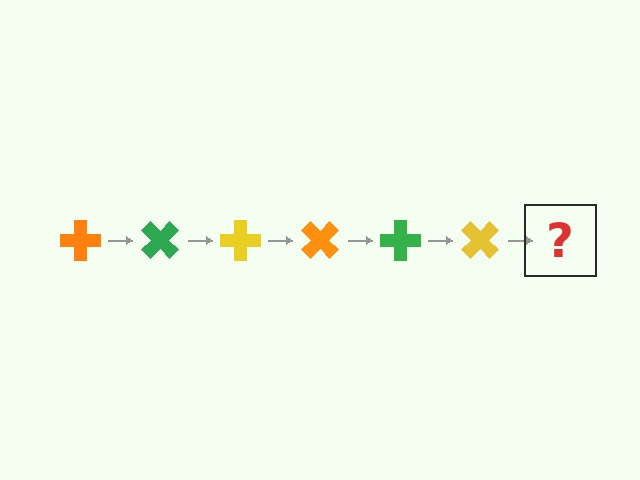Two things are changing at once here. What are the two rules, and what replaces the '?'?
The two rules are that it rotates 45 degrees each step and the color cycles through orange, green, and yellow. The '?' should be an orange cross, rotated 270 degrees from the start.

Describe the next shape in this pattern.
It should be an orange cross, rotated 270 degrees from the start.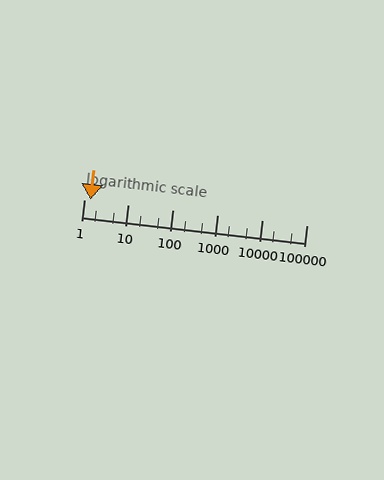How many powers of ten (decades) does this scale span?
The scale spans 5 decades, from 1 to 100000.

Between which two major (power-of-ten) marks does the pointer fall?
The pointer is between 1 and 10.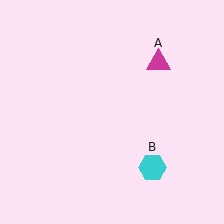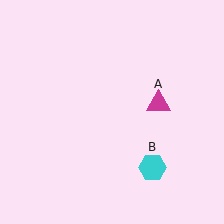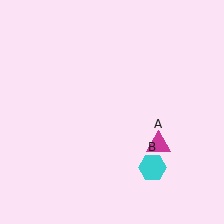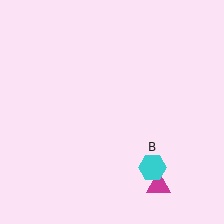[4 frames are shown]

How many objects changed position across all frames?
1 object changed position: magenta triangle (object A).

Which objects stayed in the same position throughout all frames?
Cyan hexagon (object B) remained stationary.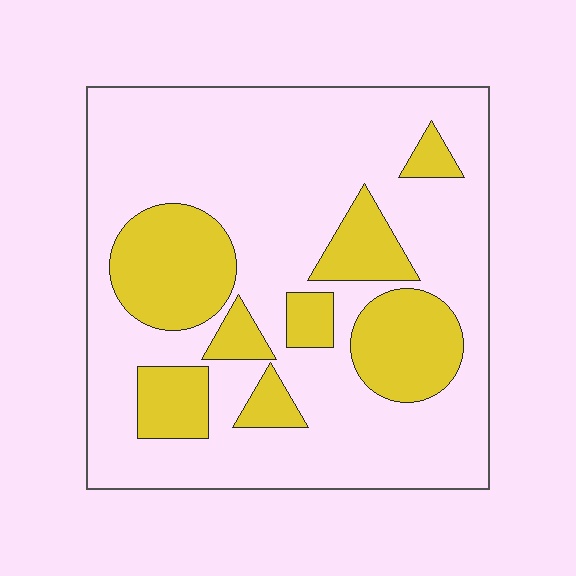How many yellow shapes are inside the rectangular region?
8.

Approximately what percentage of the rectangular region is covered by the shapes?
Approximately 25%.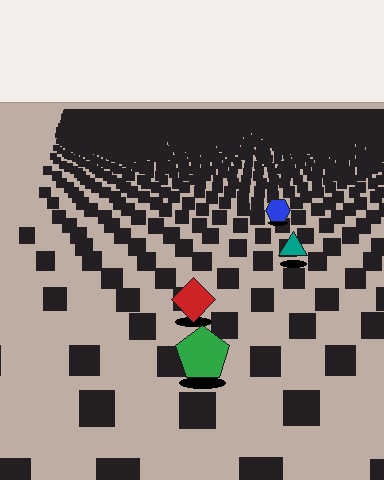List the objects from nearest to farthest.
From nearest to farthest: the green pentagon, the red diamond, the teal triangle, the blue hexagon.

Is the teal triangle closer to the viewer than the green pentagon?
No. The green pentagon is closer — you can tell from the texture gradient: the ground texture is coarser near it.